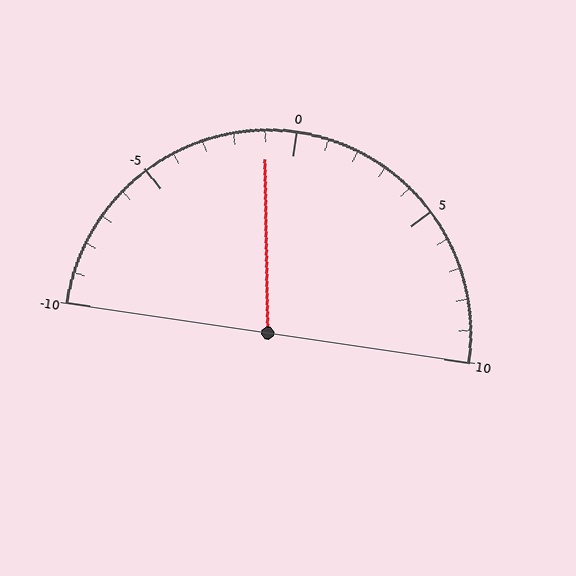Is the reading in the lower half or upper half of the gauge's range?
The reading is in the lower half of the range (-10 to 10).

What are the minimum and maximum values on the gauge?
The gauge ranges from -10 to 10.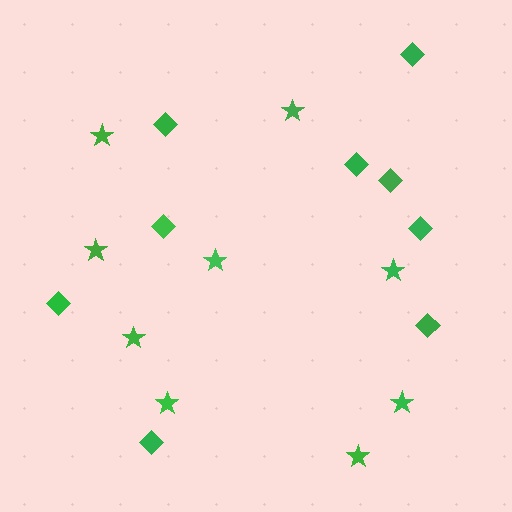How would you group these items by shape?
There are 2 groups: one group of diamonds (9) and one group of stars (9).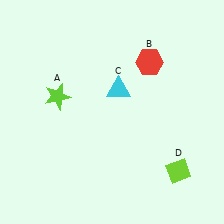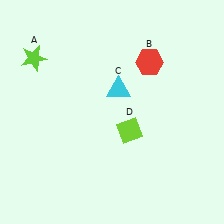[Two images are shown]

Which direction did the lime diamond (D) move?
The lime diamond (D) moved left.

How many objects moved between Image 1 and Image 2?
2 objects moved between the two images.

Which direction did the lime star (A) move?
The lime star (A) moved up.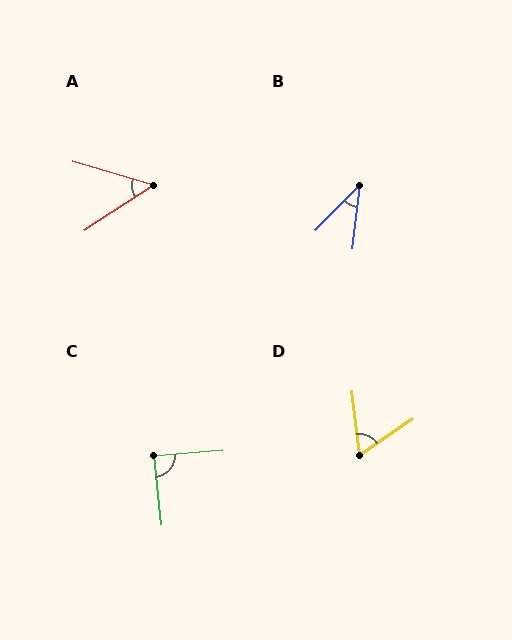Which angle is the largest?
C, at approximately 88 degrees.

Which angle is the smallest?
B, at approximately 37 degrees.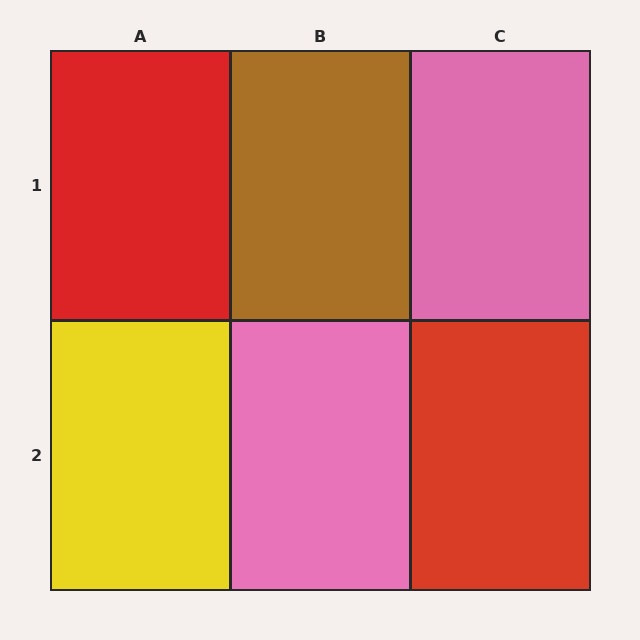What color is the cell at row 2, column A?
Yellow.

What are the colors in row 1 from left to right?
Red, brown, pink.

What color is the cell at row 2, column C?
Red.